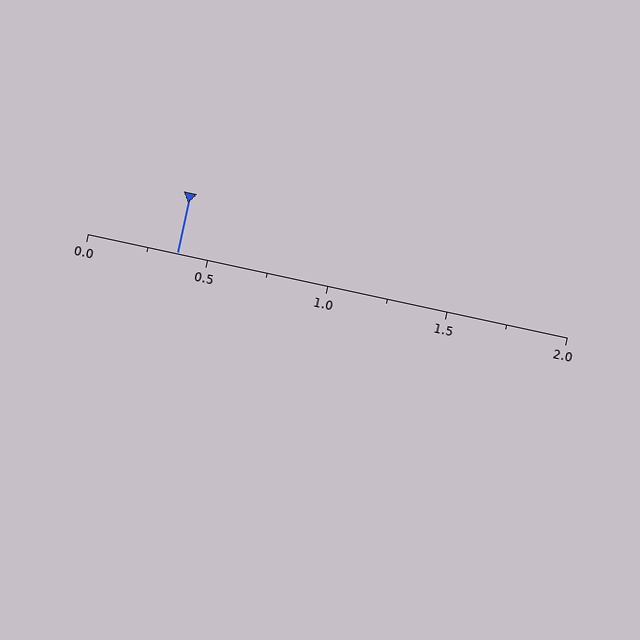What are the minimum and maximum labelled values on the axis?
The axis runs from 0.0 to 2.0.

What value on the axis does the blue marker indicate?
The marker indicates approximately 0.38.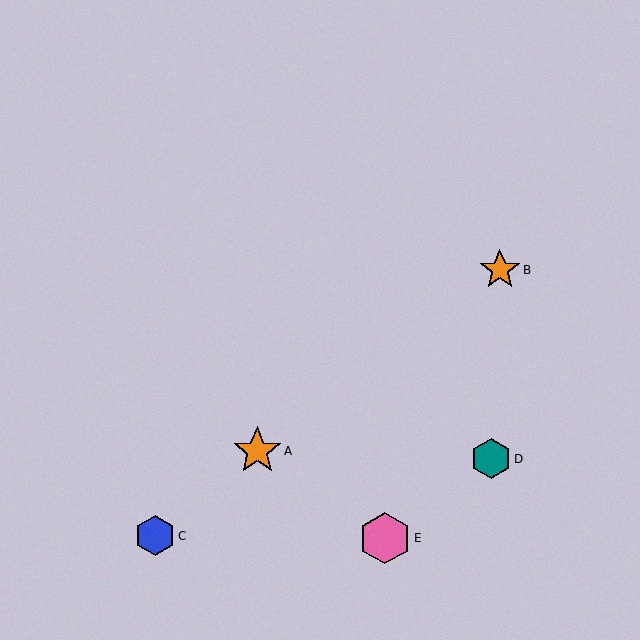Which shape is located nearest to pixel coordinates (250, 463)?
The orange star (labeled A) at (257, 451) is nearest to that location.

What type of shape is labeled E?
Shape E is a pink hexagon.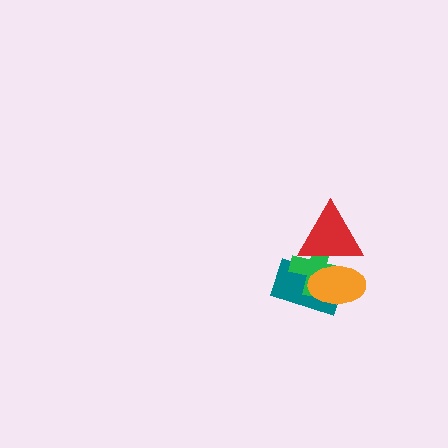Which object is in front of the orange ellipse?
The red triangle is in front of the orange ellipse.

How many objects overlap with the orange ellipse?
3 objects overlap with the orange ellipse.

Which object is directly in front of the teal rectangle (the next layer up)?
The green cross is directly in front of the teal rectangle.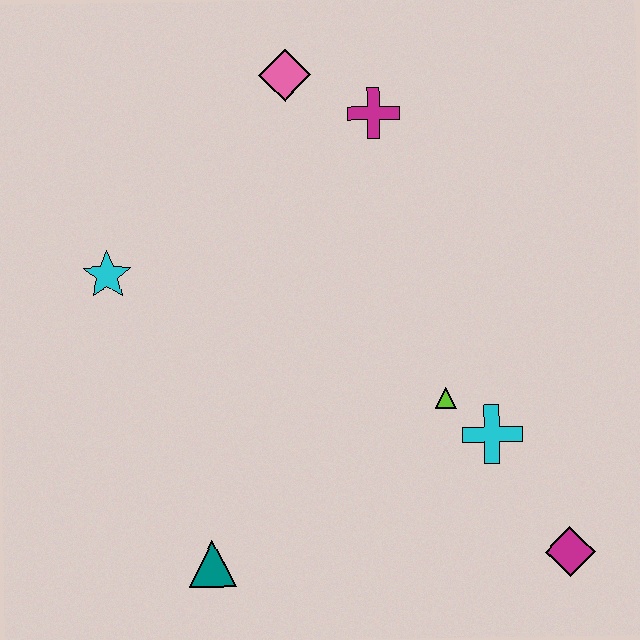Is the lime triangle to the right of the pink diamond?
Yes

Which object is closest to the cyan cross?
The lime triangle is closest to the cyan cross.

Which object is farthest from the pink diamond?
The magenta diamond is farthest from the pink diamond.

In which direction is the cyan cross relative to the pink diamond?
The cyan cross is below the pink diamond.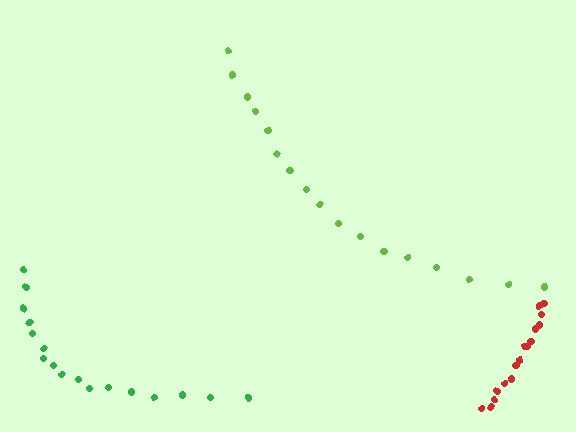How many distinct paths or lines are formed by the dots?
There are 3 distinct paths.